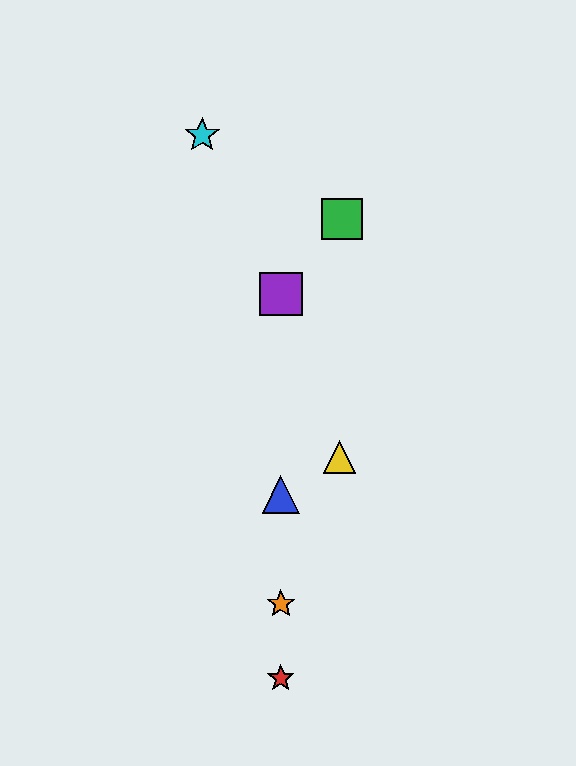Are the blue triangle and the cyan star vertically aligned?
No, the blue triangle is at x≈281 and the cyan star is at x≈202.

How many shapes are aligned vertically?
4 shapes (the red star, the blue triangle, the purple square, the orange star) are aligned vertically.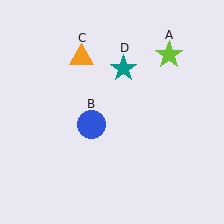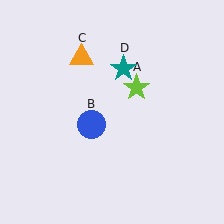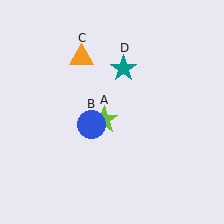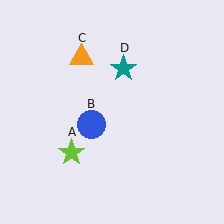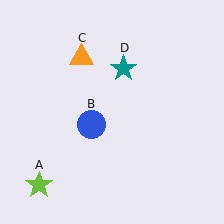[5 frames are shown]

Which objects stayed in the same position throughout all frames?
Blue circle (object B) and orange triangle (object C) and teal star (object D) remained stationary.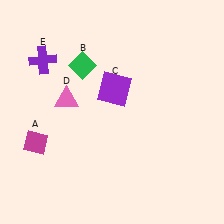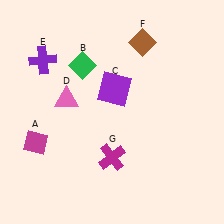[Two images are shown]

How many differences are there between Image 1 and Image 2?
There are 2 differences between the two images.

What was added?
A brown diamond (F), a magenta cross (G) were added in Image 2.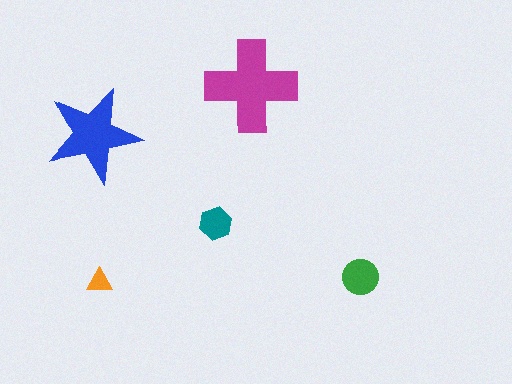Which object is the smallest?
The orange triangle.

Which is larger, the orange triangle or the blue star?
The blue star.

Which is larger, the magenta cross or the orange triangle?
The magenta cross.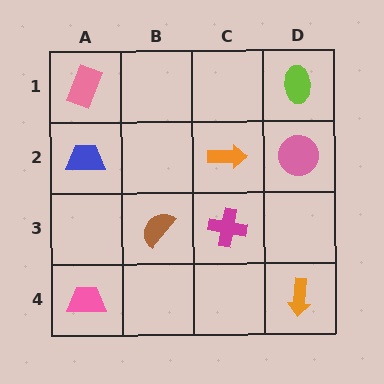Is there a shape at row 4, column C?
No, that cell is empty.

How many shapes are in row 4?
2 shapes.